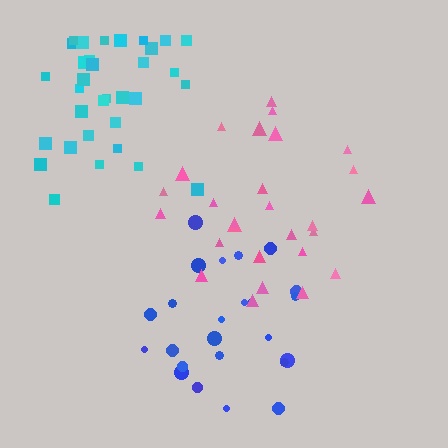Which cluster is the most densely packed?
Cyan.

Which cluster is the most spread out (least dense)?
Blue.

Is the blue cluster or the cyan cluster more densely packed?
Cyan.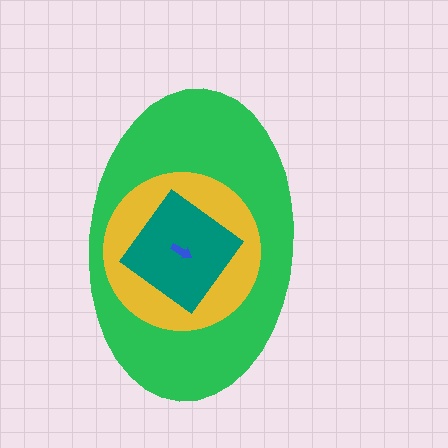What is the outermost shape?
The green ellipse.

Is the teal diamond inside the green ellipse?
Yes.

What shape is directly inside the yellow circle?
The teal diamond.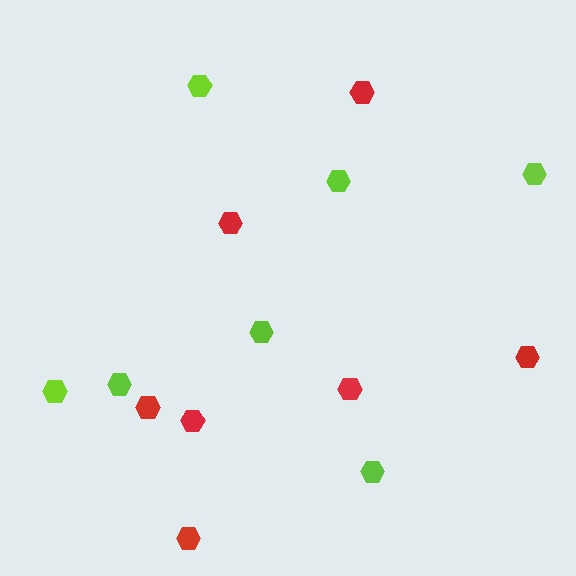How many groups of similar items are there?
There are 2 groups: one group of lime hexagons (7) and one group of red hexagons (7).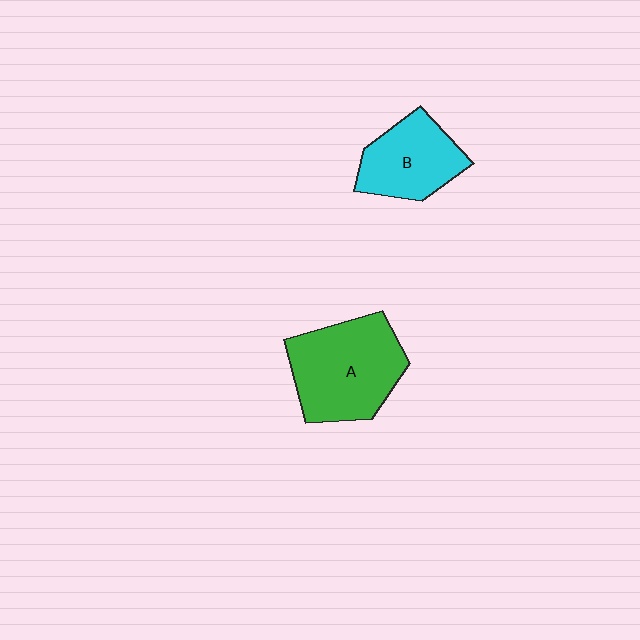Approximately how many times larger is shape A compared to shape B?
Approximately 1.5 times.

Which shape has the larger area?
Shape A (green).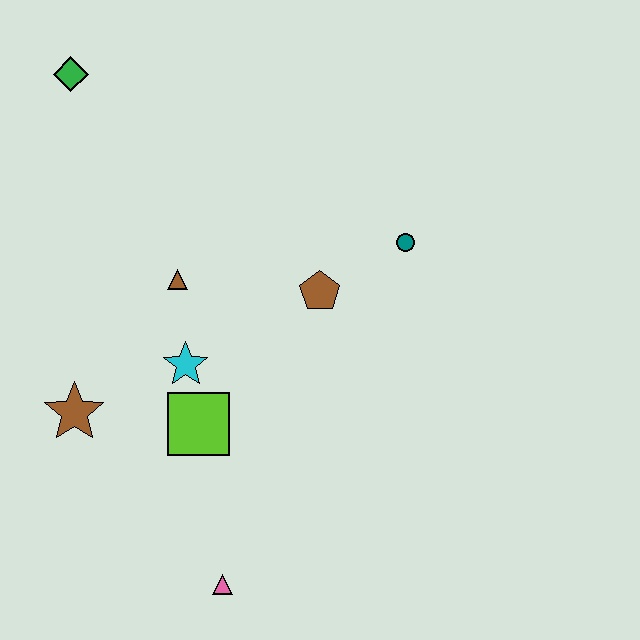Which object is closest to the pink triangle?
The lime square is closest to the pink triangle.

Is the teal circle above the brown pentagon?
Yes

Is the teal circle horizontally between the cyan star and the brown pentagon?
No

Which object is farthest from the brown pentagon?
The green diamond is farthest from the brown pentagon.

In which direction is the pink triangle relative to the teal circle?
The pink triangle is below the teal circle.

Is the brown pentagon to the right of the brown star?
Yes